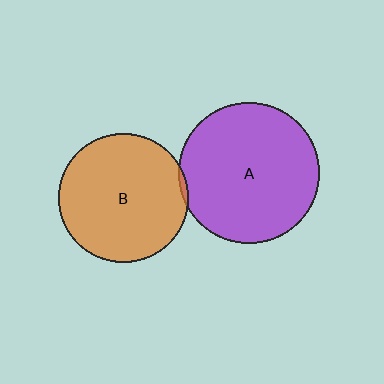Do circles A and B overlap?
Yes.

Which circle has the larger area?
Circle A (purple).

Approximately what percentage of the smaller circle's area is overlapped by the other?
Approximately 5%.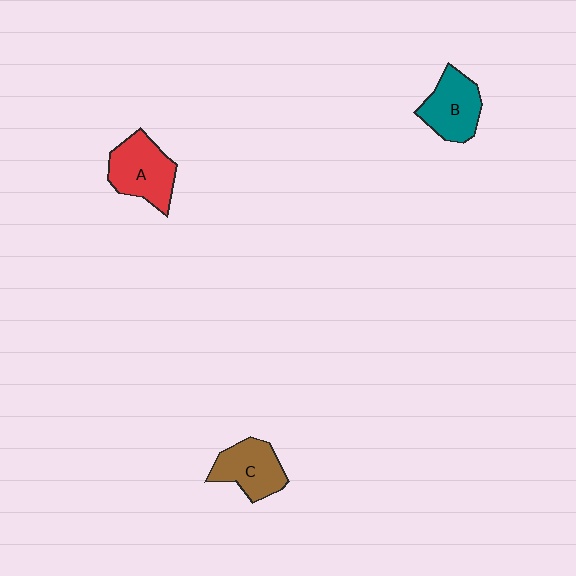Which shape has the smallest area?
Shape C (brown).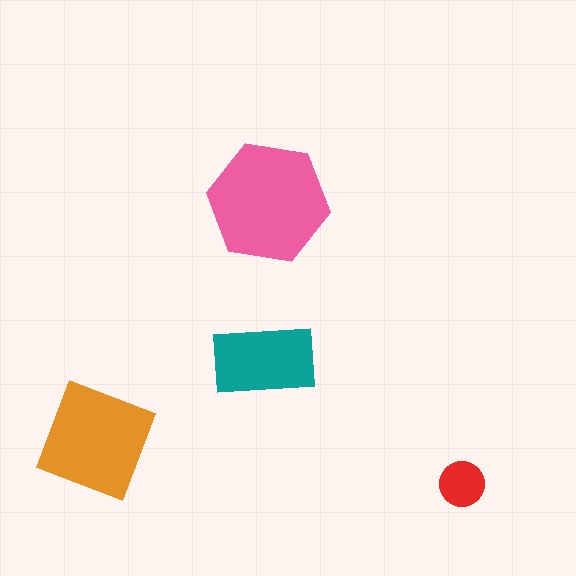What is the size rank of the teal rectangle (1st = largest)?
3rd.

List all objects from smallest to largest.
The red circle, the teal rectangle, the orange square, the pink hexagon.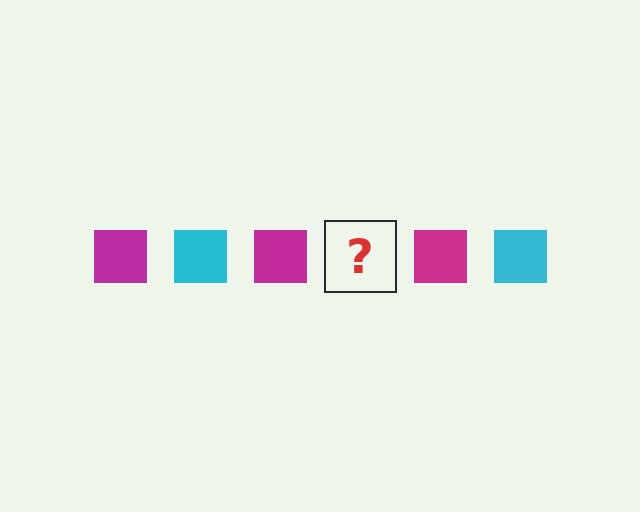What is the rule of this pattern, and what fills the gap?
The rule is that the pattern cycles through magenta, cyan squares. The gap should be filled with a cyan square.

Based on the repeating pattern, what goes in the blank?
The blank should be a cyan square.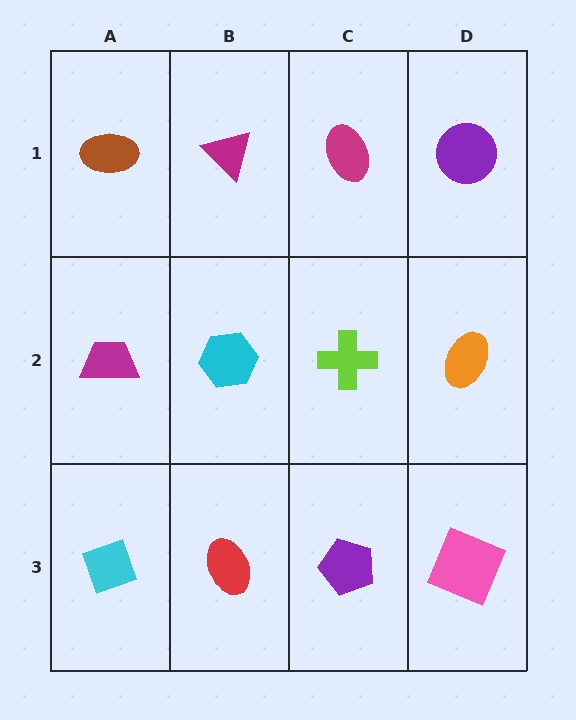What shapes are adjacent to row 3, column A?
A magenta trapezoid (row 2, column A), a red ellipse (row 3, column B).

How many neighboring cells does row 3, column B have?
3.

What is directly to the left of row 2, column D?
A lime cross.